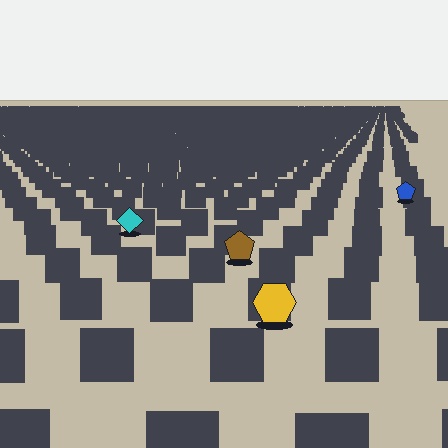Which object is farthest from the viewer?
The blue pentagon is farthest from the viewer. It appears smaller and the ground texture around it is denser.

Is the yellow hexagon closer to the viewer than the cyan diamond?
Yes. The yellow hexagon is closer — you can tell from the texture gradient: the ground texture is coarser near it.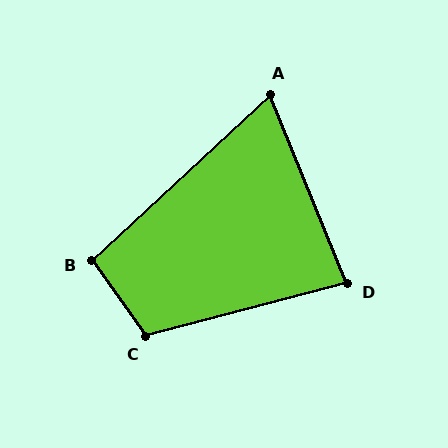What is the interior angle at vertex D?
Approximately 82 degrees (acute).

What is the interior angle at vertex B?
Approximately 98 degrees (obtuse).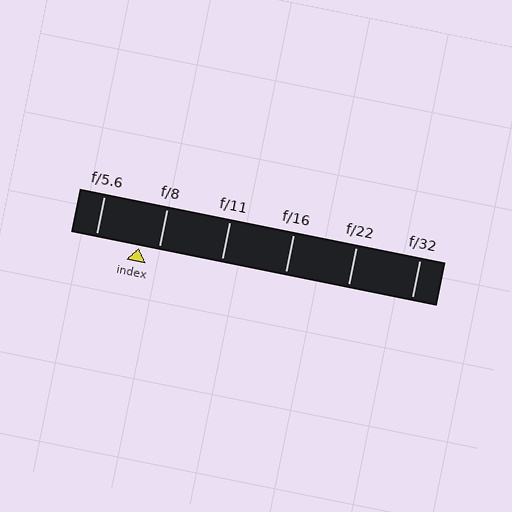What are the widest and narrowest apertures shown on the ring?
The widest aperture shown is f/5.6 and the narrowest is f/32.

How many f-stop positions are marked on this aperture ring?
There are 6 f-stop positions marked.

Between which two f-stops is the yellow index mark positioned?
The index mark is between f/5.6 and f/8.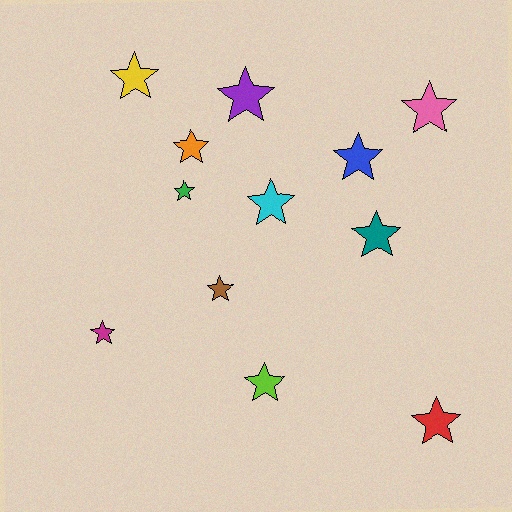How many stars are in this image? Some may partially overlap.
There are 12 stars.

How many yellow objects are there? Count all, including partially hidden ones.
There is 1 yellow object.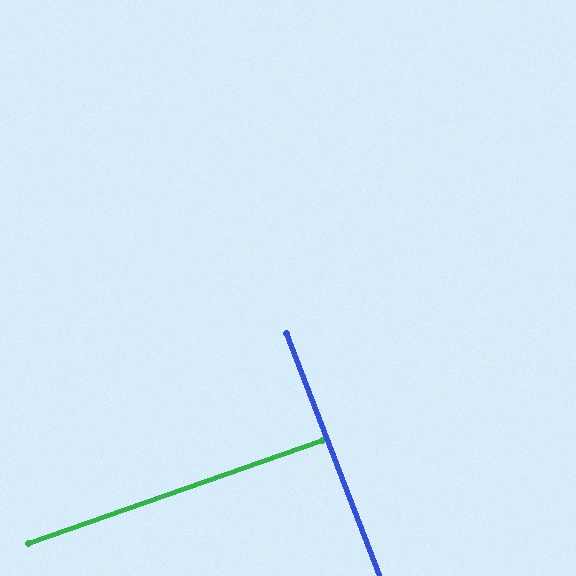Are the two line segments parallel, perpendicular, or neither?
Perpendicular — they meet at approximately 88°.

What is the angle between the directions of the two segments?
Approximately 88 degrees.